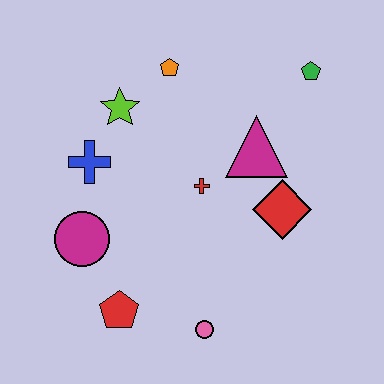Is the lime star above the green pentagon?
No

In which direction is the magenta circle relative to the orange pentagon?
The magenta circle is below the orange pentagon.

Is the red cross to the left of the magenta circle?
No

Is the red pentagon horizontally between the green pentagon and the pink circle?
No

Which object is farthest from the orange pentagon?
The pink circle is farthest from the orange pentagon.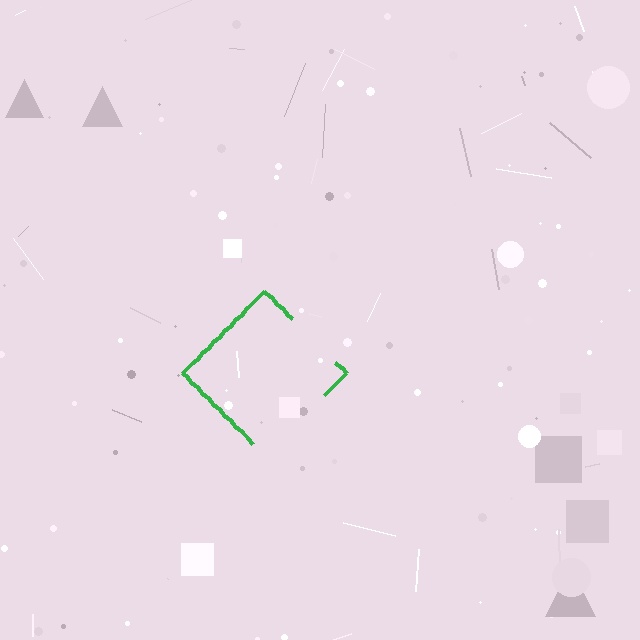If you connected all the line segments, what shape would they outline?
They would outline a diamond.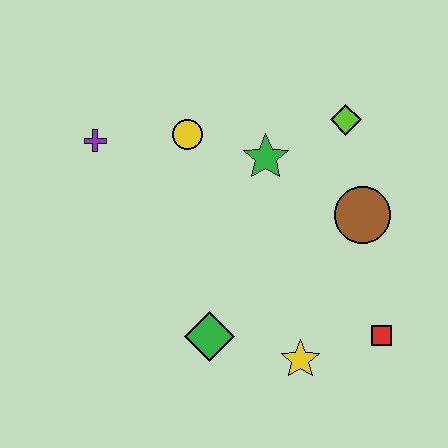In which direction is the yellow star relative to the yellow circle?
The yellow star is below the yellow circle.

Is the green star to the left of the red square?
Yes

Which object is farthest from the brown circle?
The purple cross is farthest from the brown circle.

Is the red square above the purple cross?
No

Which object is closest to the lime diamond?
The green star is closest to the lime diamond.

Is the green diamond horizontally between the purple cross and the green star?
Yes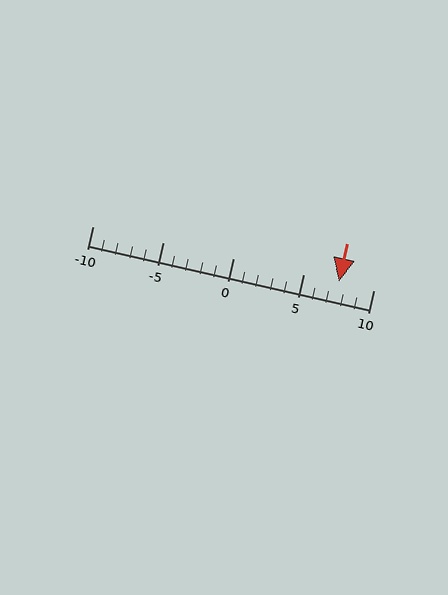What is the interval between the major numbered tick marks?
The major tick marks are spaced 5 units apart.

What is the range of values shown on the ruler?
The ruler shows values from -10 to 10.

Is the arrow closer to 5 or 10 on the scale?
The arrow is closer to 10.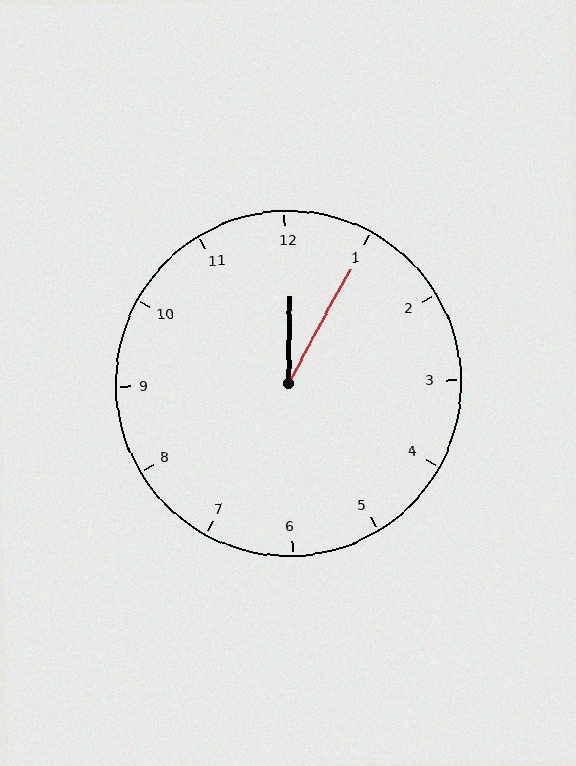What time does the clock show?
12:05.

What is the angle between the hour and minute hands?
Approximately 28 degrees.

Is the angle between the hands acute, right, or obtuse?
It is acute.